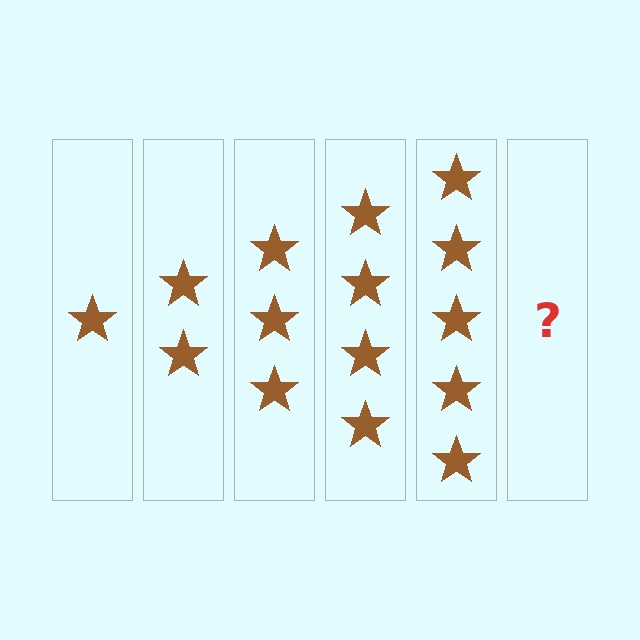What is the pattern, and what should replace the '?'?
The pattern is that each step adds one more star. The '?' should be 6 stars.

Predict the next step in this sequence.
The next step is 6 stars.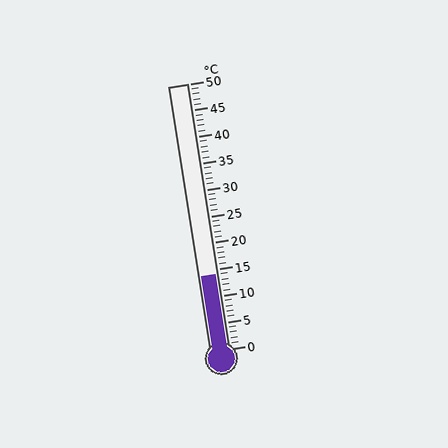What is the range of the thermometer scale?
The thermometer scale ranges from 0°C to 50°C.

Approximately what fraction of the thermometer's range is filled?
The thermometer is filled to approximately 30% of its range.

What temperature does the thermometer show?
The thermometer shows approximately 14°C.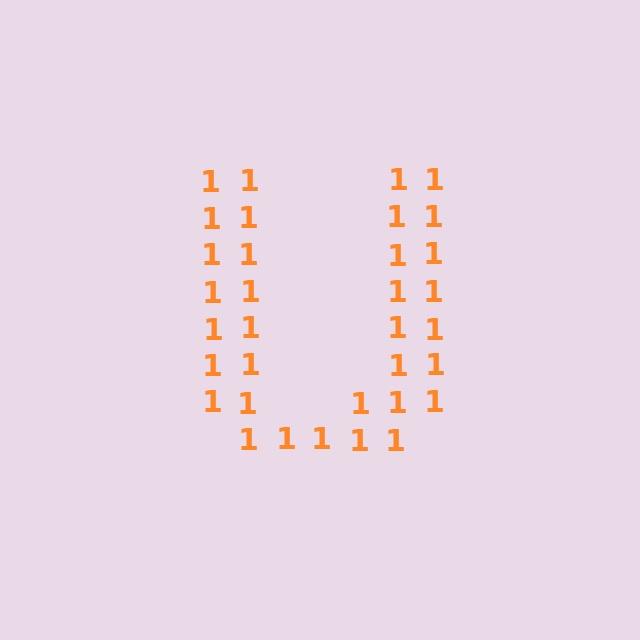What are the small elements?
The small elements are digit 1's.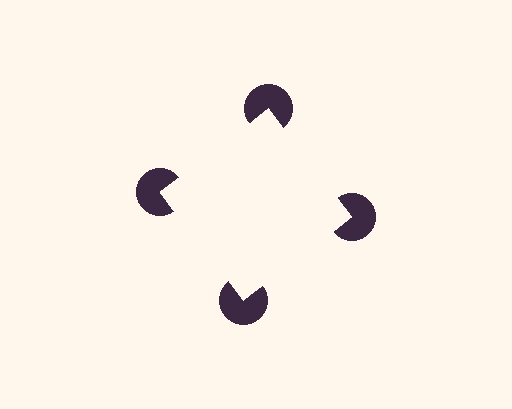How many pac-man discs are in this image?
There are 4 — one at each vertex of the illusory square.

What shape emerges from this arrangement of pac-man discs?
An illusory square — its edges are inferred from the aligned wedge cuts in the pac-man discs, not physically drawn.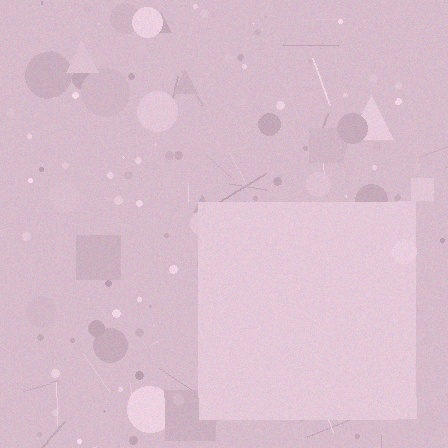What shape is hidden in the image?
A square is hidden in the image.